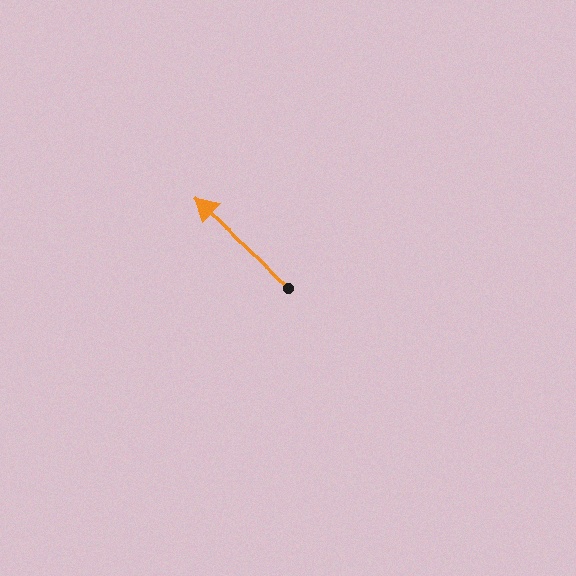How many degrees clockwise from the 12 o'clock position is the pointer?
Approximately 313 degrees.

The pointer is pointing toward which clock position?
Roughly 10 o'clock.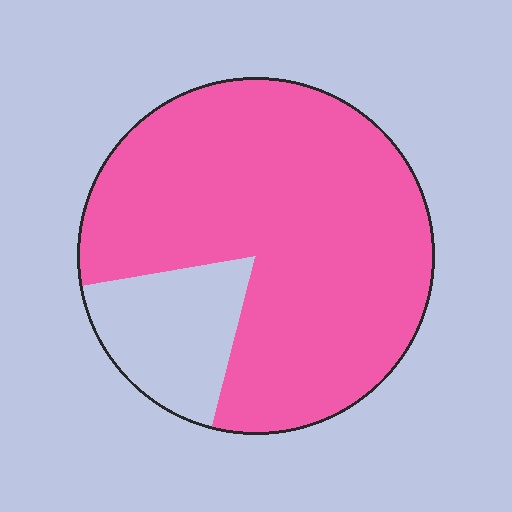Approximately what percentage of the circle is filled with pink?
Approximately 80%.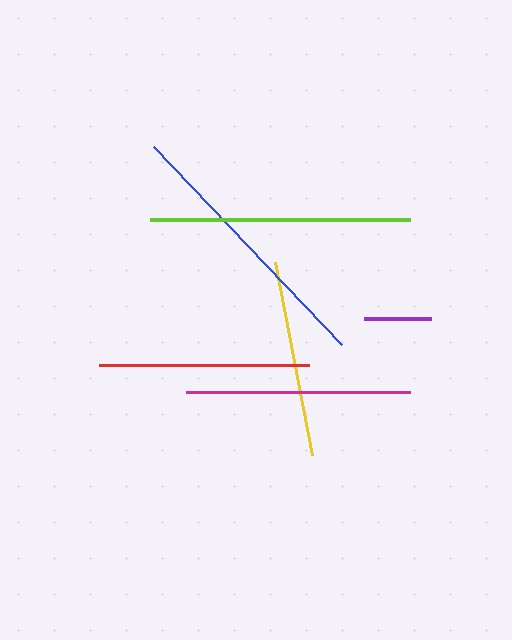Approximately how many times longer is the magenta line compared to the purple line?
The magenta line is approximately 3.3 times the length of the purple line.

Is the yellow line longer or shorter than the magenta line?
The magenta line is longer than the yellow line.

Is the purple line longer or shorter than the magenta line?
The magenta line is longer than the purple line.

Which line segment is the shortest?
The purple line is the shortest at approximately 67 pixels.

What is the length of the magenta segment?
The magenta segment is approximately 224 pixels long.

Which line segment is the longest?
The blue line is the longest at approximately 273 pixels.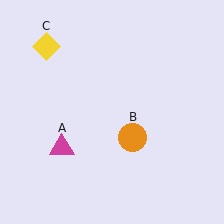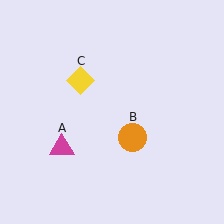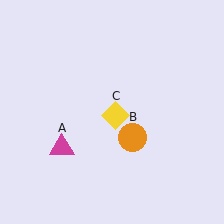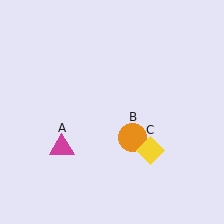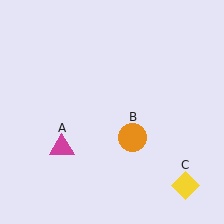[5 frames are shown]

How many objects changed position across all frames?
1 object changed position: yellow diamond (object C).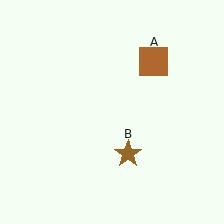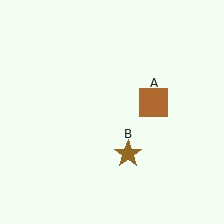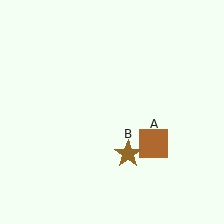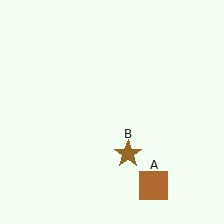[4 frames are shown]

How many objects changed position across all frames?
1 object changed position: brown square (object A).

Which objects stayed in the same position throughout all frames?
Brown star (object B) remained stationary.